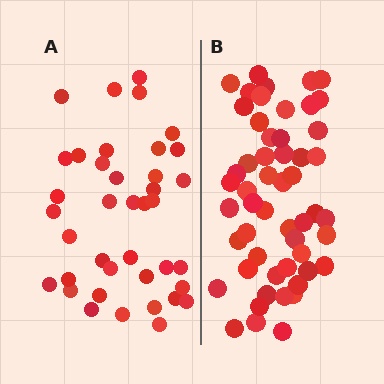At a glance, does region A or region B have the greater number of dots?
Region B (the right region) has more dots.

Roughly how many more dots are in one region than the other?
Region B has approximately 15 more dots than region A.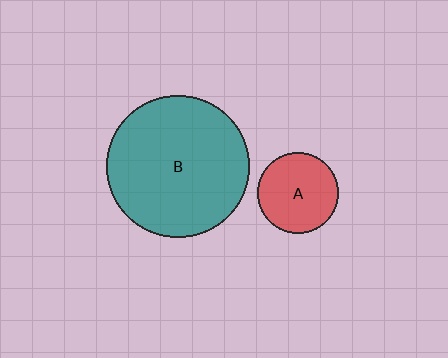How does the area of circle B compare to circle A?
Approximately 3.1 times.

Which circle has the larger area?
Circle B (teal).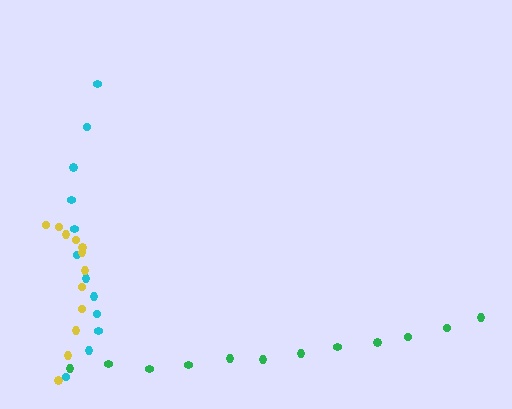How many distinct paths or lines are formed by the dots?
There are 3 distinct paths.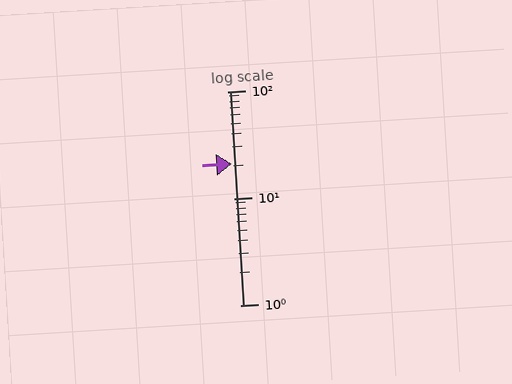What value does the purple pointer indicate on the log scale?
The pointer indicates approximately 21.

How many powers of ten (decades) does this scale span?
The scale spans 2 decades, from 1 to 100.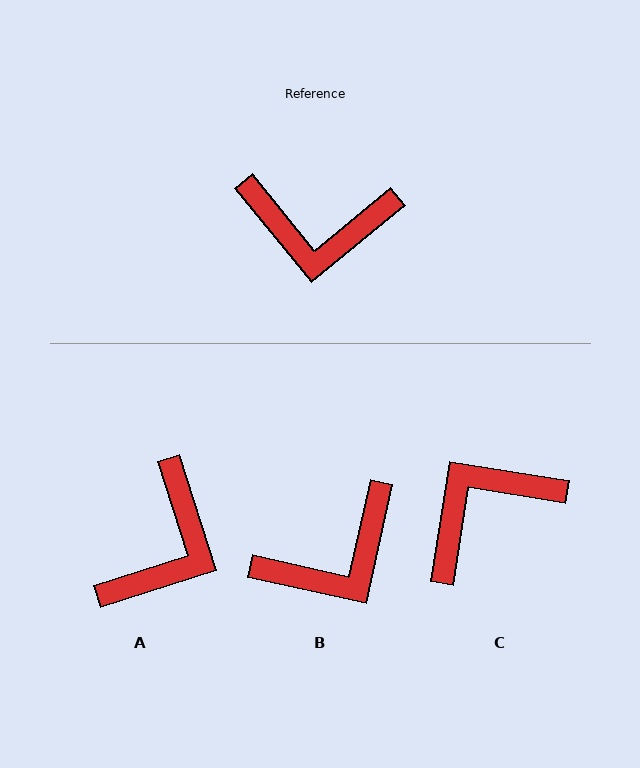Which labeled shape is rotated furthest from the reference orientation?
C, about 138 degrees away.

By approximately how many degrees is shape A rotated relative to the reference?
Approximately 68 degrees counter-clockwise.